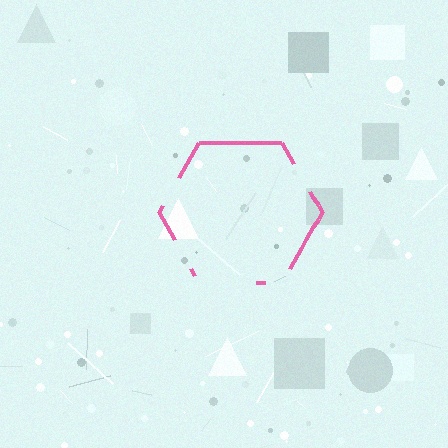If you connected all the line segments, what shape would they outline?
They would outline a hexagon.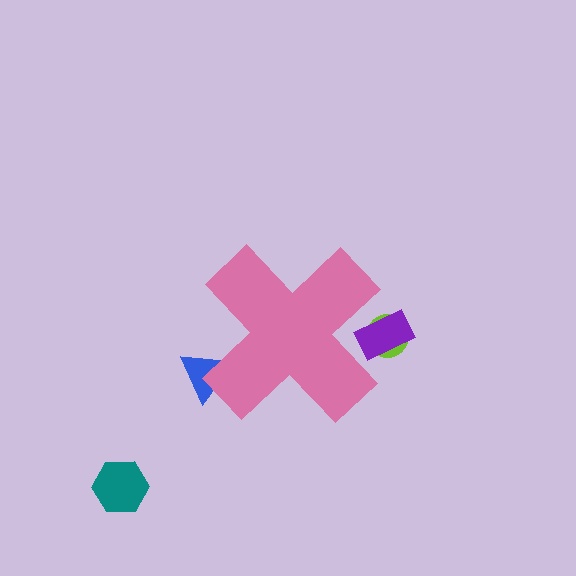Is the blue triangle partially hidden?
Yes, the blue triangle is partially hidden behind the pink cross.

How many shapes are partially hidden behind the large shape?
3 shapes are partially hidden.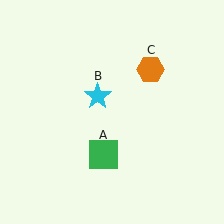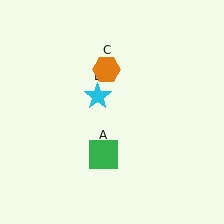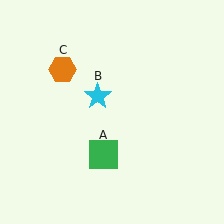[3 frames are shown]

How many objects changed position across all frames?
1 object changed position: orange hexagon (object C).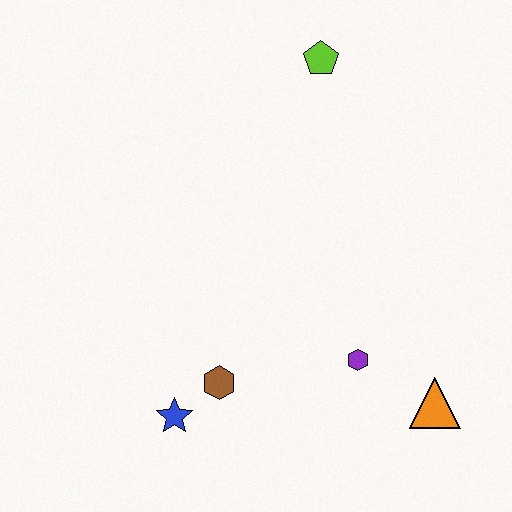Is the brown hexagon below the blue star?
No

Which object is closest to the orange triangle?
The purple hexagon is closest to the orange triangle.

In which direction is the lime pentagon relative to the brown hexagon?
The lime pentagon is above the brown hexagon.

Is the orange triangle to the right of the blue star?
Yes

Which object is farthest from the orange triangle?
The lime pentagon is farthest from the orange triangle.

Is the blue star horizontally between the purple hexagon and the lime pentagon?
No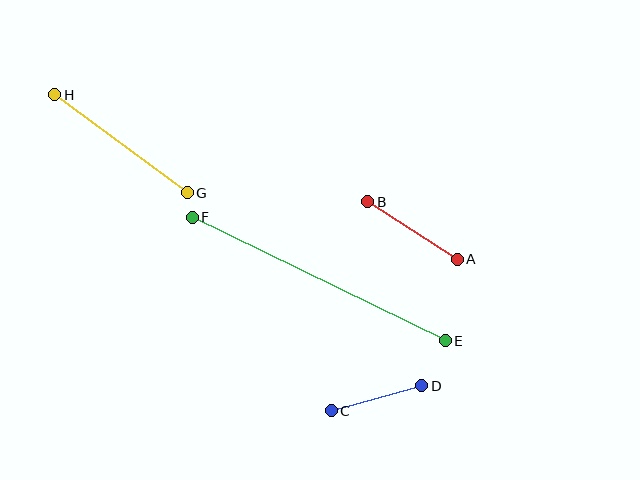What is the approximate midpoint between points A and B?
The midpoint is at approximately (413, 230) pixels.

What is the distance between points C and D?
The distance is approximately 94 pixels.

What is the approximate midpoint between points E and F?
The midpoint is at approximately (319, 279) pixels.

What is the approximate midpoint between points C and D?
The midpoint is at approximately (377, 398) pixels.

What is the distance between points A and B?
The distance is approximately 106 pixels.